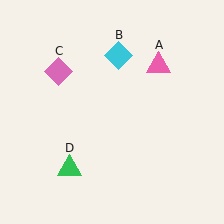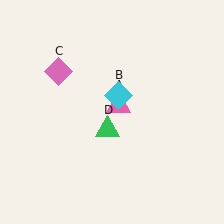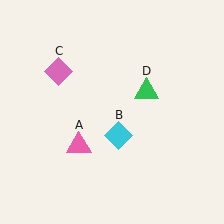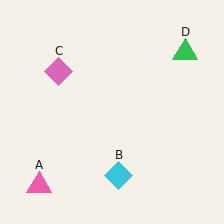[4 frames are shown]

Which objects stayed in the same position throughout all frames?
Pink diamond (object C) remained stationary.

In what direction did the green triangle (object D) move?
The green triangle (object D) moved up and to the right.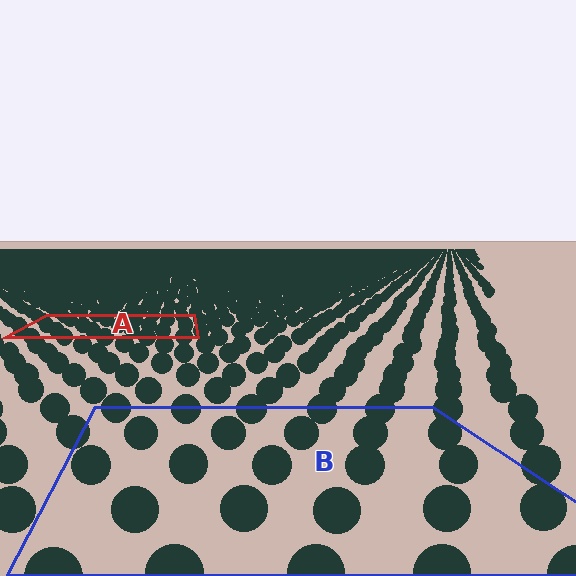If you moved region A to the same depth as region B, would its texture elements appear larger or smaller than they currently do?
They would appear larger. At a closer depth, the same texture elements are projected at a bigger on-screen size.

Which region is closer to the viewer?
Region B is closer. The texture elements there are larger and more spread out.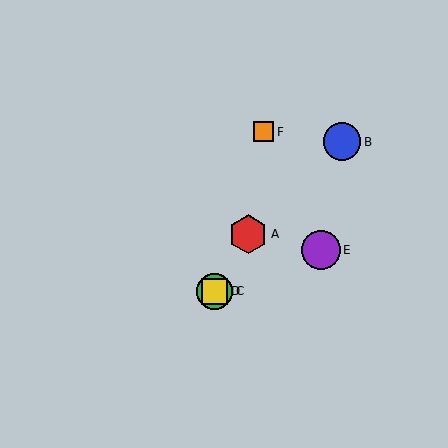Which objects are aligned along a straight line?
Objects A, C, D are aligned along a straight line.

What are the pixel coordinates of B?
Object B is at (342, 142).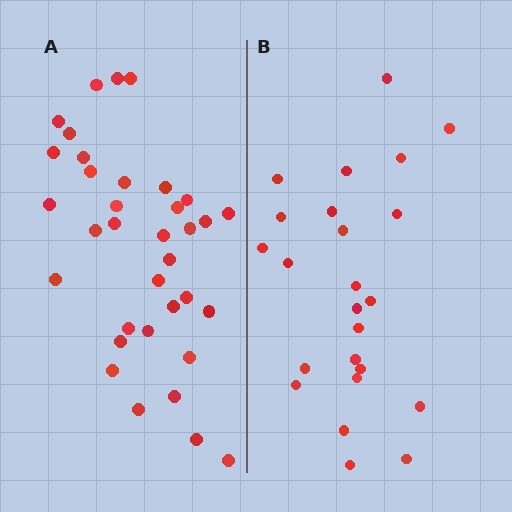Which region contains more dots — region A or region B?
Region A (the left region) has more dots.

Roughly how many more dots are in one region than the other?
Region A has roughly 12 or so more dots than region B.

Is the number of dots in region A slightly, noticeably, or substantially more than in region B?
Region A has substantially more. The ratio is roughly 1.5 to 1.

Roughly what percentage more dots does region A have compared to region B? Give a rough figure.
About 45% more.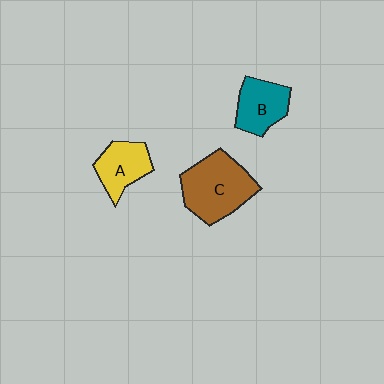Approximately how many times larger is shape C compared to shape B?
Approximately 1.6 times.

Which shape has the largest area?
Shape C (brown).